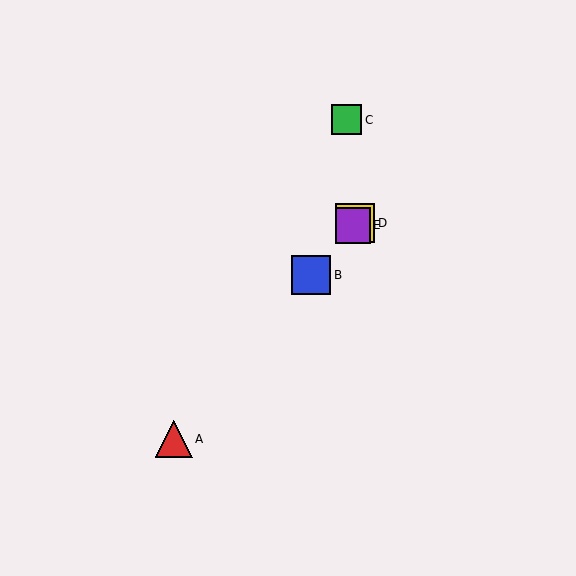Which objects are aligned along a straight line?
Objects A, B, D, E are aligned along a straight line.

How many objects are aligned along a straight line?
4 objects (A, B, D, E) are aligned along a straight line.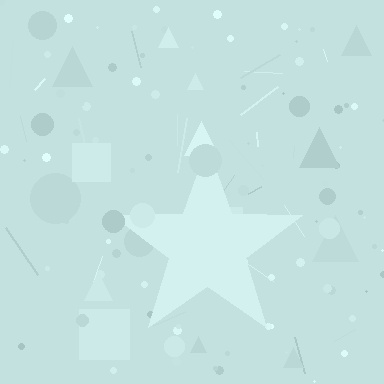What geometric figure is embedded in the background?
A star is embedded in the background.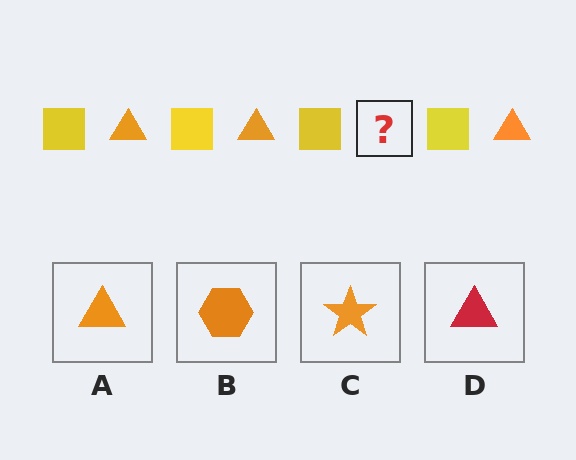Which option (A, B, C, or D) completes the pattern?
A.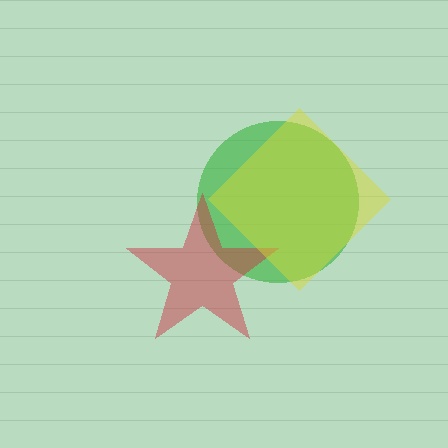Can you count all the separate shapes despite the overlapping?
Yes, there are 3 separate shapes.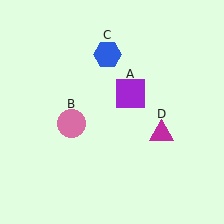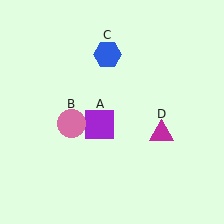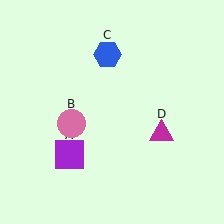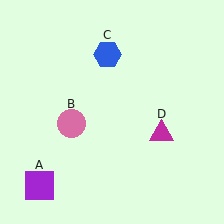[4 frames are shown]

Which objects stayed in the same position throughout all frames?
Pink circle (object B) and blue hexagon (object C) and magenta triangle (object D) remained stationary.